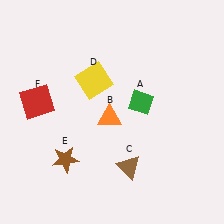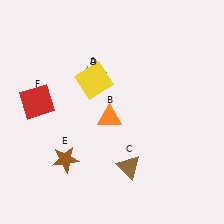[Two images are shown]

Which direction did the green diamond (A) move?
The green diamond (A) moved left.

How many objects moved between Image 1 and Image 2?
1 object moved between the two images.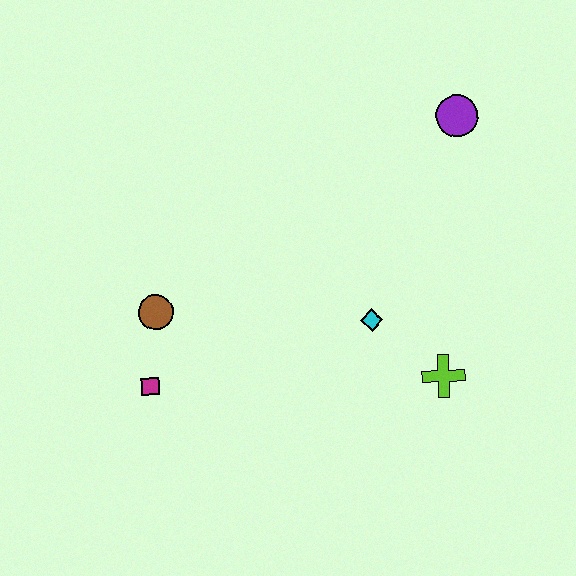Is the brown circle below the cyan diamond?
No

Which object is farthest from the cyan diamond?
The magenta square is farthest from the cyan diamond.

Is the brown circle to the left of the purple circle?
Yes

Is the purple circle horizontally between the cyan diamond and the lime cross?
No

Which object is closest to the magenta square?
The brown circle is closest to the magenta square.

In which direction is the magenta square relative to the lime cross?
The magenta square is to the left of the lime cross.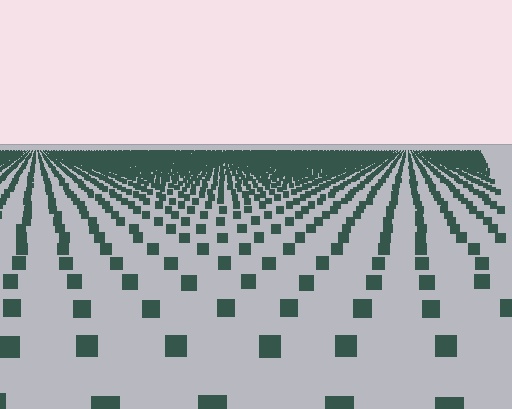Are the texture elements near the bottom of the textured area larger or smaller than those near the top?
Larger. Near the bottom, elements are closer to the viewer and appear at a bigger on-screen size.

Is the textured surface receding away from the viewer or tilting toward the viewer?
The surface is receding away from the viewer. Texture elements get smaller and denser toward the top.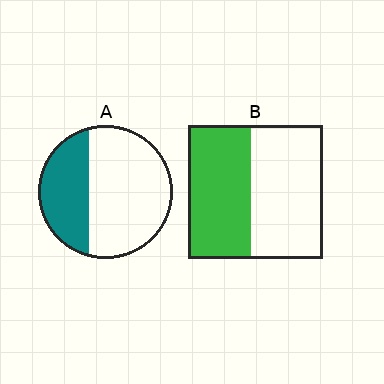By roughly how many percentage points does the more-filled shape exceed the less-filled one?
By roughly 10 percentage points (B over A).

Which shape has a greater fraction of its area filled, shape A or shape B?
Shape B.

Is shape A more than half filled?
No.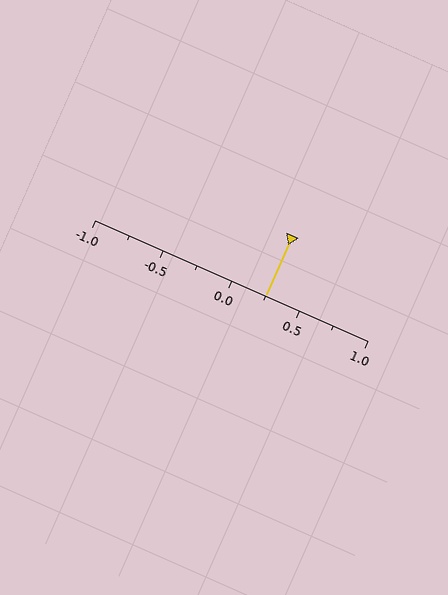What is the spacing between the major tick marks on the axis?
The major ticks are spaced 0.5 apart.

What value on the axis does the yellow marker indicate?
The marker indicates approximately 0.25.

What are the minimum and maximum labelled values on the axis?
The axis runs from -1.0 to 1.0.